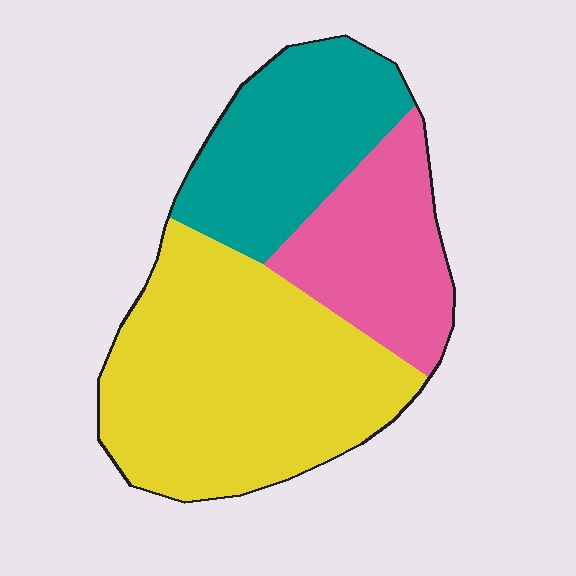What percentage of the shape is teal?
Teal covers about 25% of the shape.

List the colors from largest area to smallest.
From largest to smallest: yellow, teal, pink.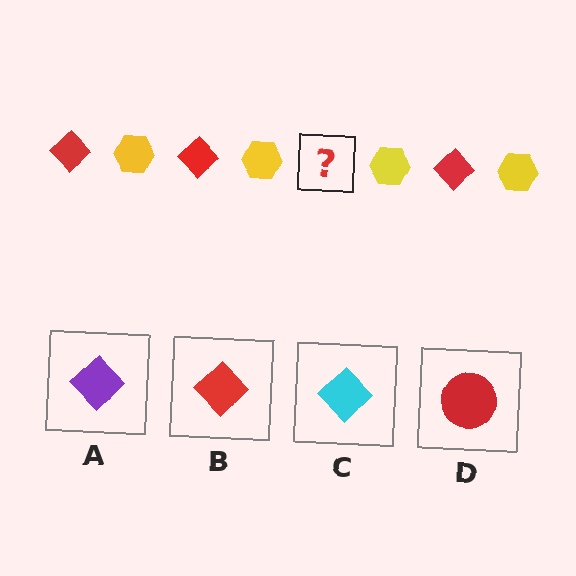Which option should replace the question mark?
Option B.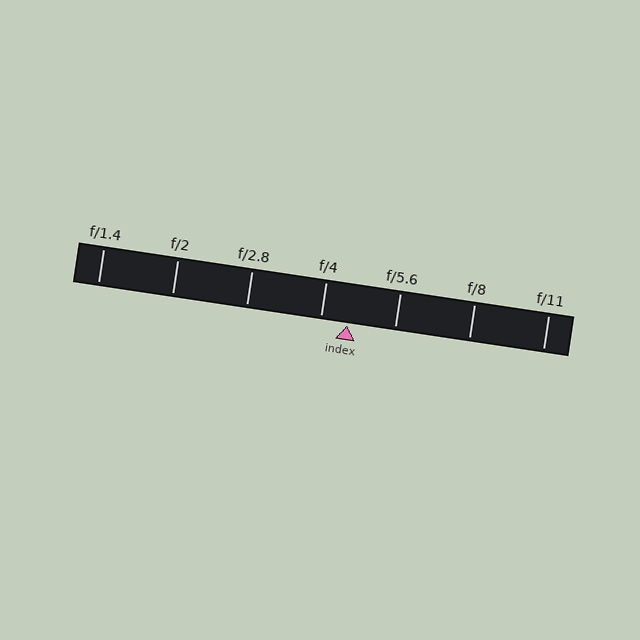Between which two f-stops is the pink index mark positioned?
The index mark is between f/4 and f/5.6.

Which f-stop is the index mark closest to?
The index mark is closest to f/4.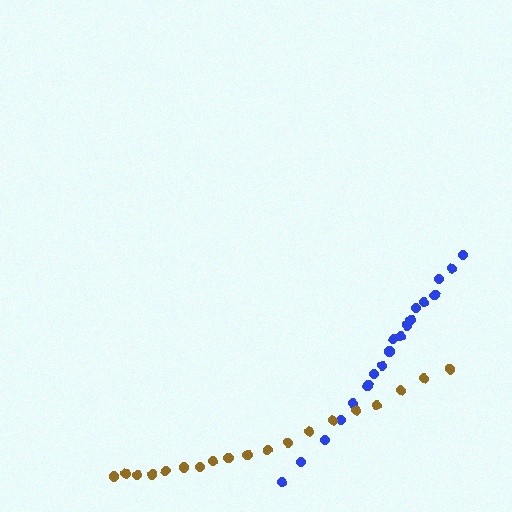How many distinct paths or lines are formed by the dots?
There are 2 distinct paths.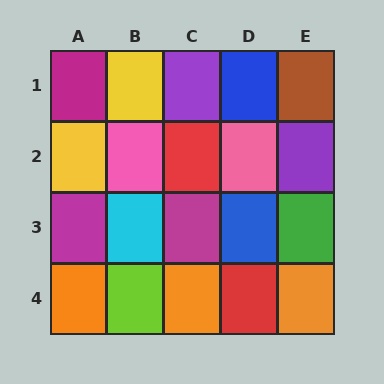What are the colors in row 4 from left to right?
Orange, lime, orange, red, orange.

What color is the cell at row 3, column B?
Cyan.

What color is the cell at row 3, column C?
Magenta.